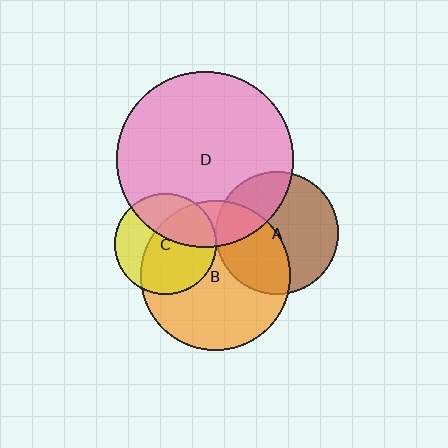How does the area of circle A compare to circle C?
Approximately 1.5 times.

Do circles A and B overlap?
Yes.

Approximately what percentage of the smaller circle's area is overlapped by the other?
Approximately 40%.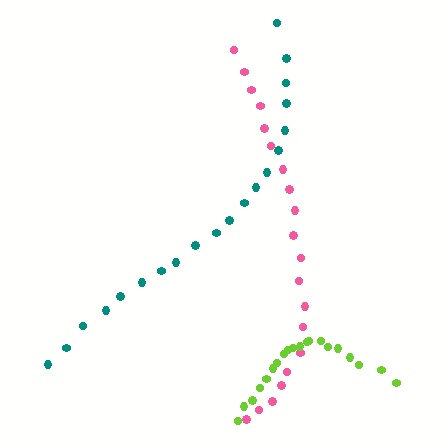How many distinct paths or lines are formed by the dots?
There are 3 distinct paths.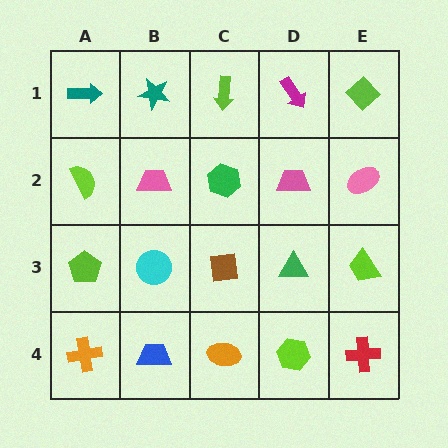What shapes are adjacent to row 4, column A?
A lime pentagon (row 3, column A), a blue trapezoid (row 4, column B).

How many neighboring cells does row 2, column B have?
4.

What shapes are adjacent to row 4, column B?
A cyan circle (row 3, column B), an orange cross (row 4, column A), an orange ellipse (row 4, column C).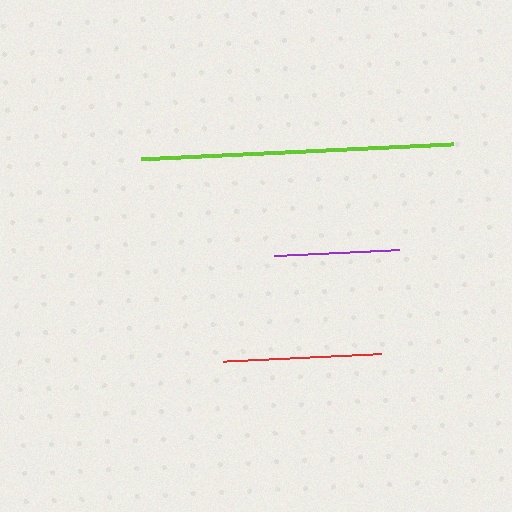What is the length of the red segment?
The red segment is approximately 158 pixels long.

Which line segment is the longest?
The lime line is the longest at approximately 312 pixels.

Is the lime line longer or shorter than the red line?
The lime line is longer than the red line.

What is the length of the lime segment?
The lime segment is approximately 312 pixels long.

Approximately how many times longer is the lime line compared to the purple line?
The lime line is approximately 2.5 times the length of the purple line.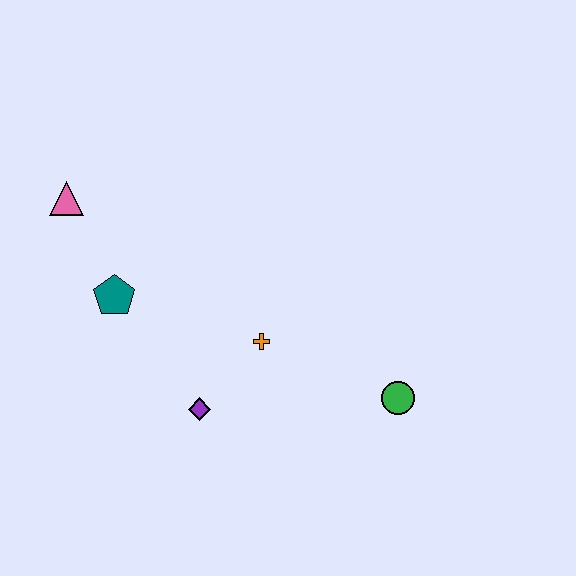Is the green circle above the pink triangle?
No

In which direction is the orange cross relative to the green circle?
The orange cross is to the left of the green circle.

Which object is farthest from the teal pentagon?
The green circle is farthest from the teal pentagon.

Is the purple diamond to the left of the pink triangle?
No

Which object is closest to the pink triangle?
The teal pentagon is closest to the pink triangle.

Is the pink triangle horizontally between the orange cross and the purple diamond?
No